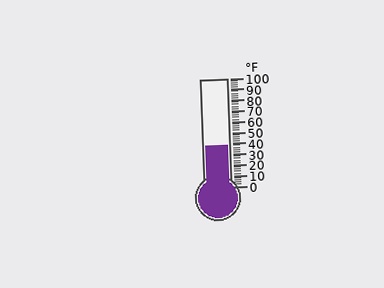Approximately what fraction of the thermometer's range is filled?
The thermometer is filled to approximately 40% of its range.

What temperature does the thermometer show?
The thermometer shows approximately 38°F.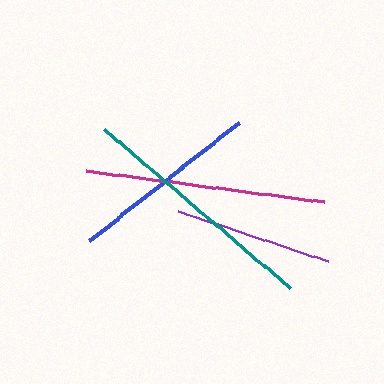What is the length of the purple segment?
The purple segment is approximately 159 pixels long.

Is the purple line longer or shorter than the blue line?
The blue line is longer than the purple line.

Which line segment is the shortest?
The purple line is the shortest at approximately 159 pixels.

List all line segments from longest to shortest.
From longest to shortest: teal, magenta, blue, purple.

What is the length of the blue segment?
The blue segment is approximately 191 pixels long.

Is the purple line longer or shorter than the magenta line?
The magenta line is longer than the purple line.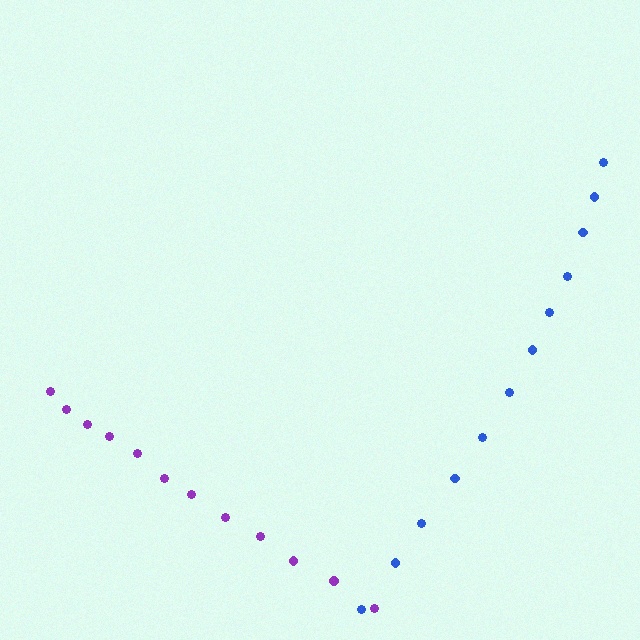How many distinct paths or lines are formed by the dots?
There are 2 distinct paths.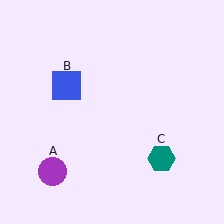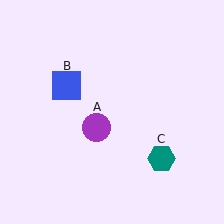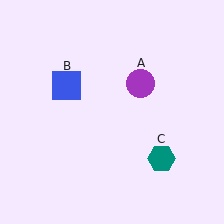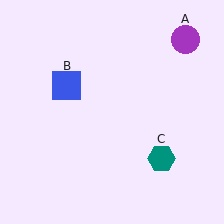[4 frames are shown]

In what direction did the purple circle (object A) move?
The purple circle (object A) moved up and to the right.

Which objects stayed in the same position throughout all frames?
Blue square (object B) and teal hexagon (object C) remained stationary.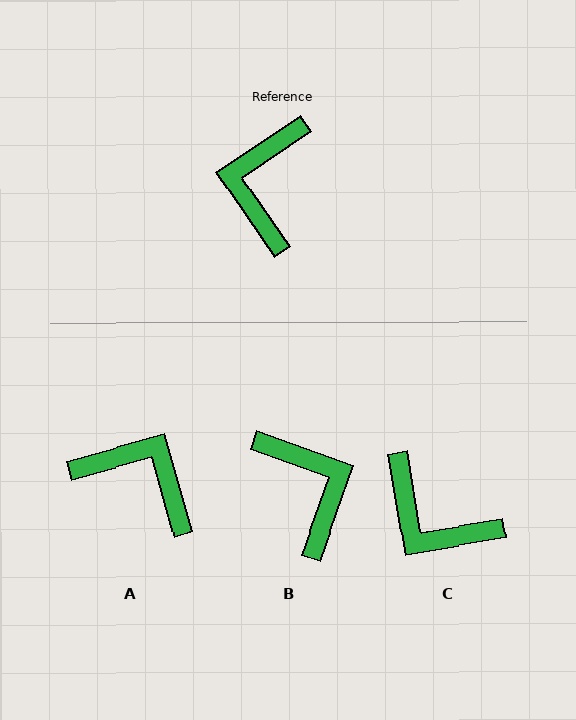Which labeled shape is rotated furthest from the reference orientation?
B, about 144 degrees away.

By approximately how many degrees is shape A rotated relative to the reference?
Approximately 109 degrees clockwise.